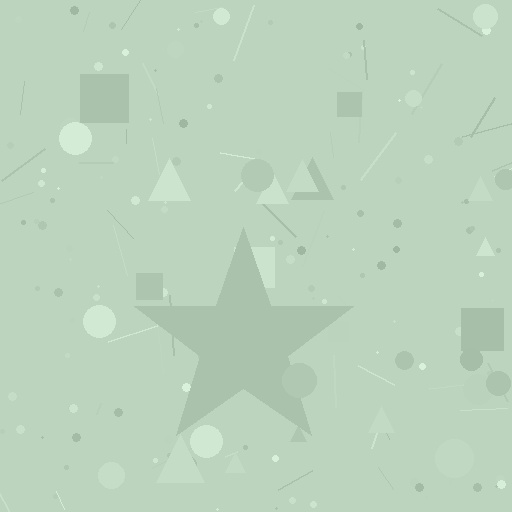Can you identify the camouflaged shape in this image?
The camouflaged shape is a star.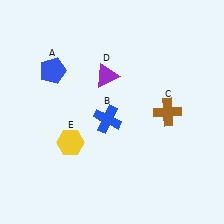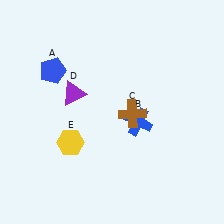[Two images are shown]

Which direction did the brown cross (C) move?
The brown cross (C) moved left.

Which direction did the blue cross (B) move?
The blue cross (B) moved right.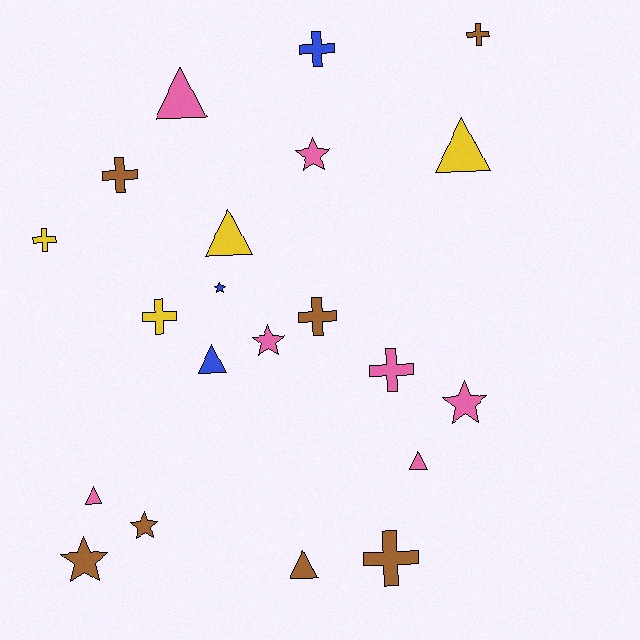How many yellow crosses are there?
There are 2 yellow crosses.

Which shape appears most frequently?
Cross, with 8 objects.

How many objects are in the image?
There are 21 objects.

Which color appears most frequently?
Brown, with 7 objects.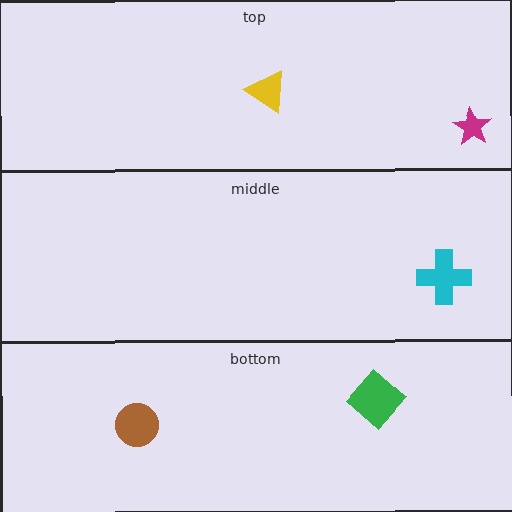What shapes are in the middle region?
The cyan cross.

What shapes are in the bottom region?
The green diamond, the brown circle.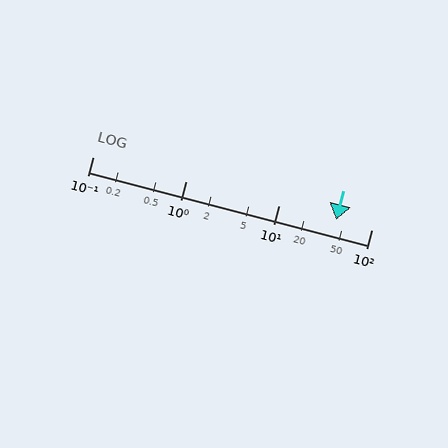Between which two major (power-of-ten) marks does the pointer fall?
The pointer is between 10 and 100.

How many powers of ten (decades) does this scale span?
The scale spans 3 decades, from 0.1 to 100.